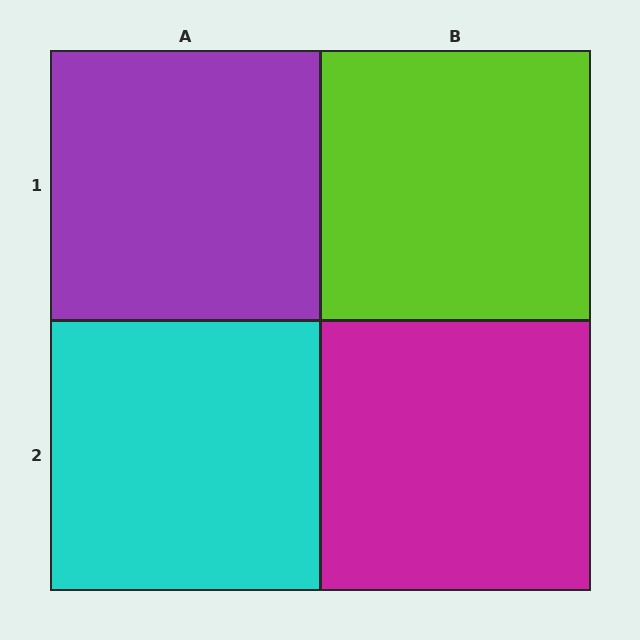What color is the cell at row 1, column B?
Lime.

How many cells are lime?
1 cell is lime.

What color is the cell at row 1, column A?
Purple.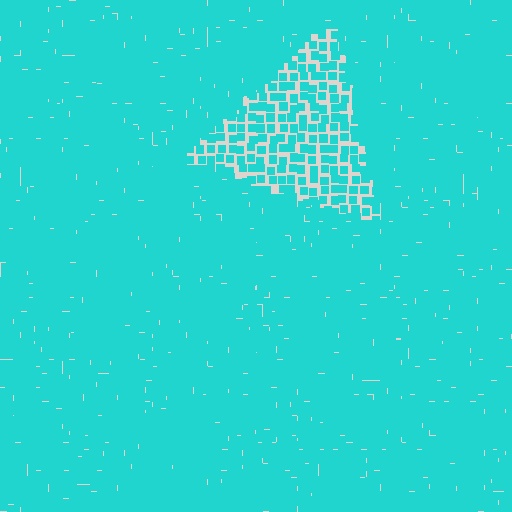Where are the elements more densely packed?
The elements are more densely packed outside the triangle boundary.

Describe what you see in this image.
The image contains small cyan elements arranged at two different densities. A triangle-shaped region is visible where the elements are less densely packed than the surrounding area.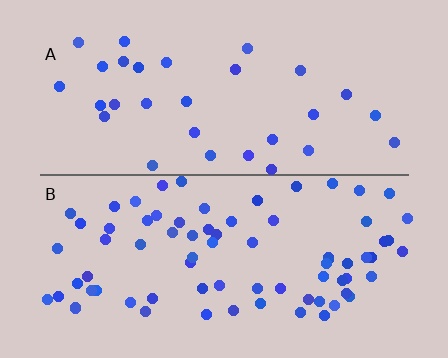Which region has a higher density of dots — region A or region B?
B (the bottom).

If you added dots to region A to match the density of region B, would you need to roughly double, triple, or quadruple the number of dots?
Approximately double.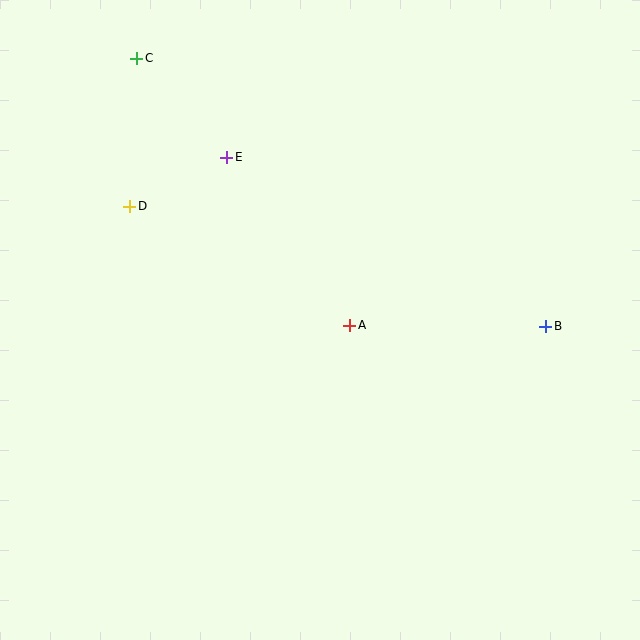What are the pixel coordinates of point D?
Point D is at (130, 206).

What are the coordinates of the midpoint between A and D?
The midpoint between A and D is at (240, 266).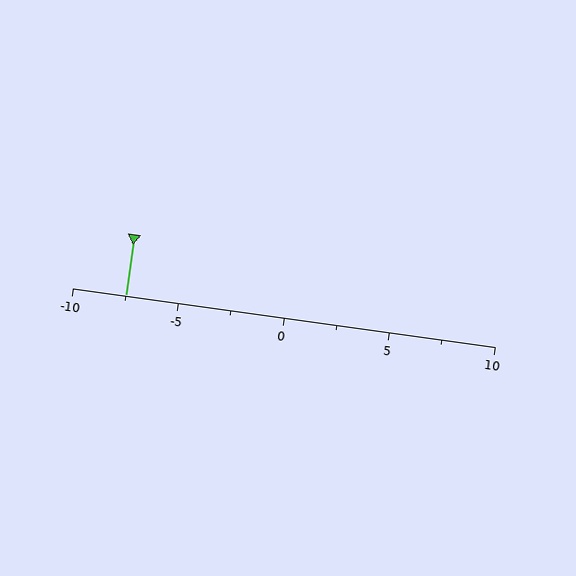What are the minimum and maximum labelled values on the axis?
The axis runs from -10 to 10.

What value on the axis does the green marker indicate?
The marker indicates approximately -7.5.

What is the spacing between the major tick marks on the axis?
The major ticks are spaced 5 apart.